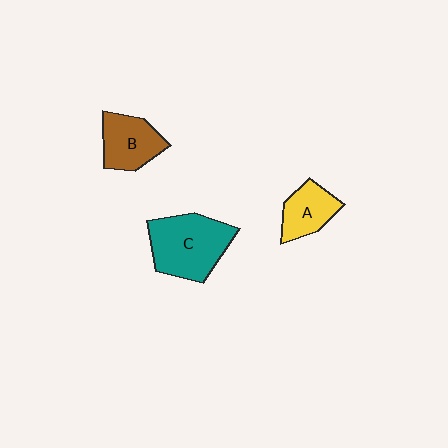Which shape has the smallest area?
Shape A (yellow).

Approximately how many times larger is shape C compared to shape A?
Approximately 1.8 times.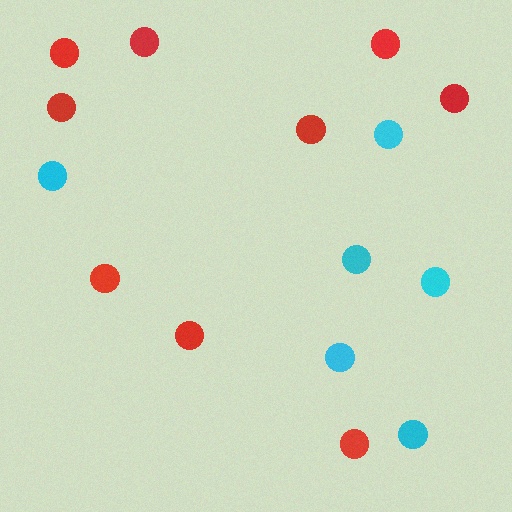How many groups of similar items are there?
There are 2 groups: one group of red circles (9) and one group of cyan circles (6).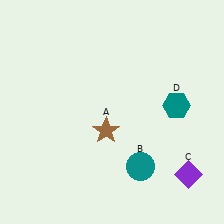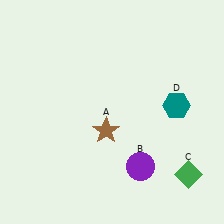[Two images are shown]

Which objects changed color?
B changed from teal to purple. C changed from purple to green.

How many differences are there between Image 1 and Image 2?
There are 2 differences between the two images.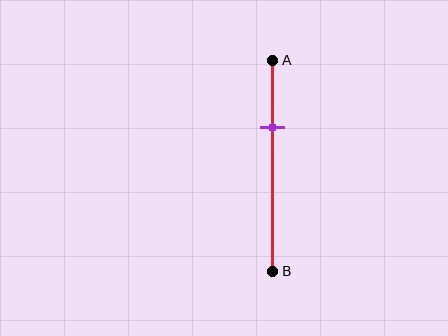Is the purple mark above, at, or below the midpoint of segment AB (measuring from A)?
The purple mark is above the midpoint of segment AB.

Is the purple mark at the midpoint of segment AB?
No, the mark is at about 30% from A, not at the 50% midpoint.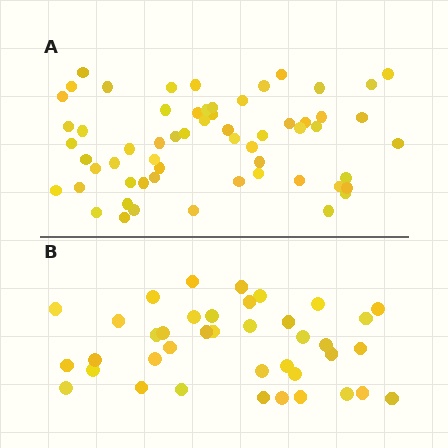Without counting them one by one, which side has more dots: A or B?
Region A (the top region) has more dots.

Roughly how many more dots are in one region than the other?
Region A has approximately 20 more dots than region B.